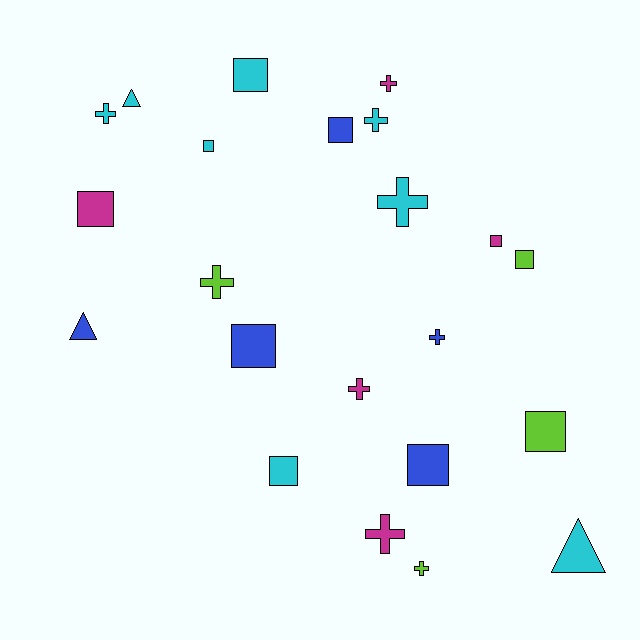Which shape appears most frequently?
Square, with 10 objects.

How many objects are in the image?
There are 22 objects.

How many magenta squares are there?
There are 2 magenta squares.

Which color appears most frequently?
Cyan, with 8 objects.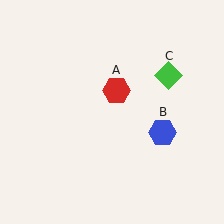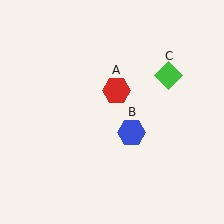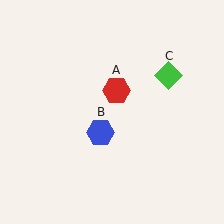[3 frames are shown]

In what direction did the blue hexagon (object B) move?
The blue hexagon (object B) moved left.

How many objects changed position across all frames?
1 object changed position: blue hexagon (object B).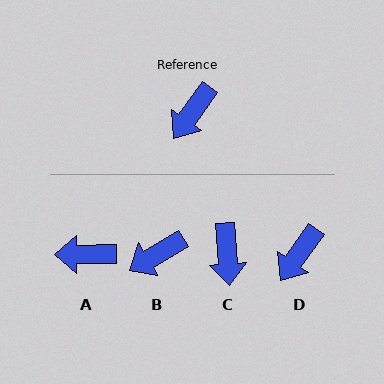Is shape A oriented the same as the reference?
No, it is off by about 54 degrees.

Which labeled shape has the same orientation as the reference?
D.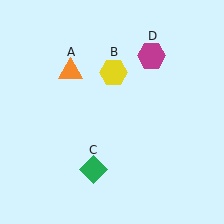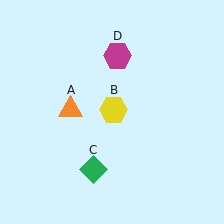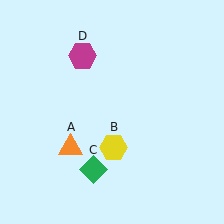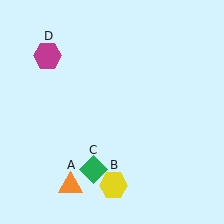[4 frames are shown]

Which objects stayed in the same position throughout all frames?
Green diamond (object C) remained stationary.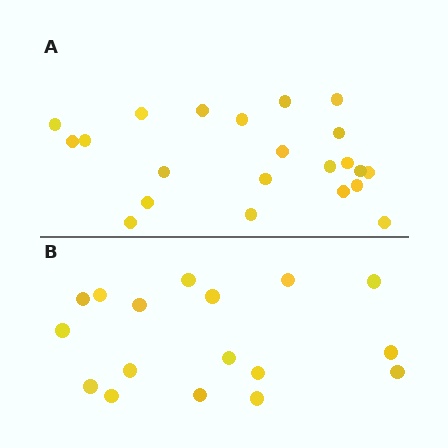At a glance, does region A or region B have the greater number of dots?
Region A (the top region) has more dots.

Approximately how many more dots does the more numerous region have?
Region A has about 5 more dots than region B.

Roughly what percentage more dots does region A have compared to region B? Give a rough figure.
About 30% more.